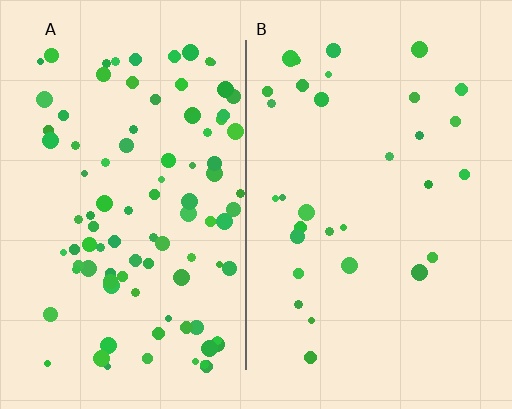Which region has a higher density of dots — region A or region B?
A (the left).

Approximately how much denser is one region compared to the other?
Approximately 3.1× — region A over region B.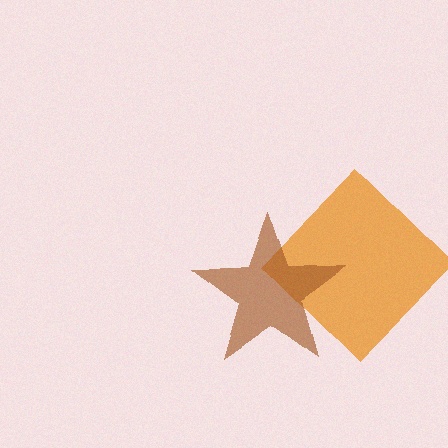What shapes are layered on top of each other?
The layered shapes are: an orange diamond, a brown star.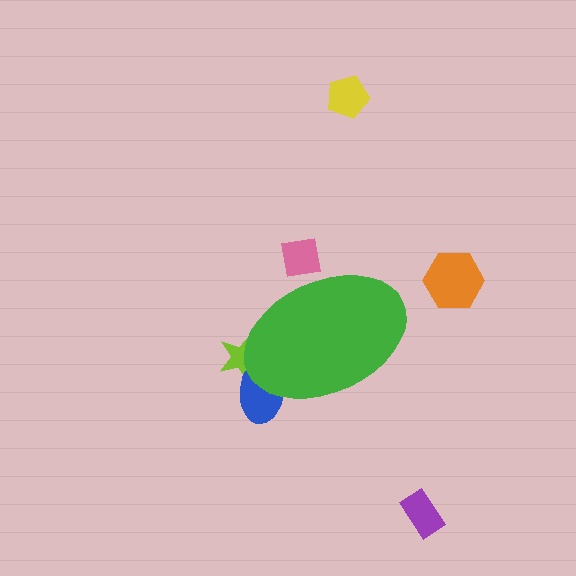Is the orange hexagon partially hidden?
No, the orange hexagon is fully visible.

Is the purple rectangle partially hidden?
No, the purple rectangle is fully visible.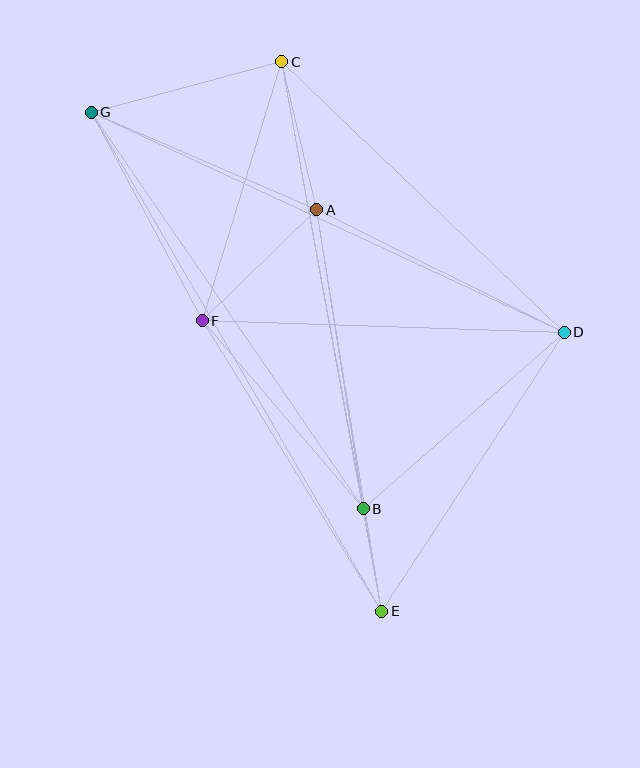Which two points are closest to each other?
Points B and E are closest to each other.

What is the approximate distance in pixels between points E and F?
The distance between E and F is approximately 342 pixels.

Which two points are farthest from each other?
Points E and G are farthest from each other.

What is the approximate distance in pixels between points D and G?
The distance between D and G is approximately 522 pixels.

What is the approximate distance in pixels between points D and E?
The distance between D and E is approximately 333 pixels.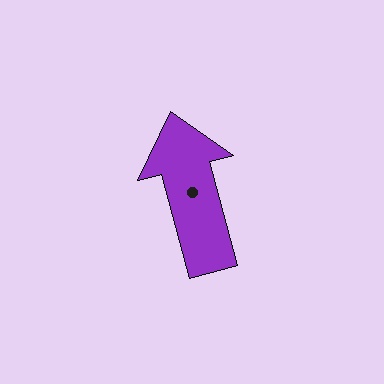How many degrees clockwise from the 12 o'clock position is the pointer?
Approximately 345 degrees.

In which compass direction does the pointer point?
North.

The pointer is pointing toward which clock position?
Roughly 12 o'clock.